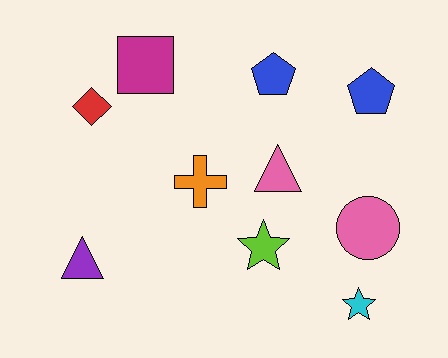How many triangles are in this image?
There are 2 triangles.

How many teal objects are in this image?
There are no teal objects.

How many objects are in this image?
There are 10 objects.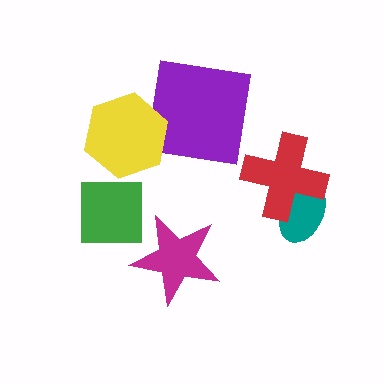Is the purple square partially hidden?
Yes, it is partially covered by another shape.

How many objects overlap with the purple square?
1 object overlaps with the purple square.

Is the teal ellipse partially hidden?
Yes, it is partially covered by another shape.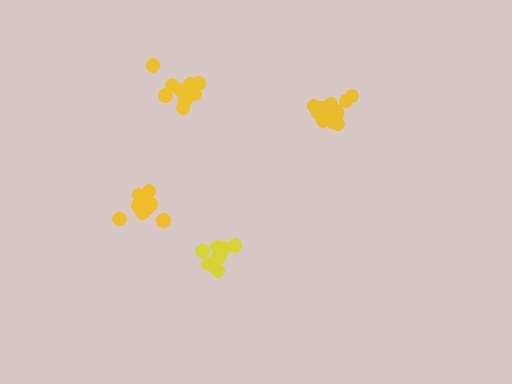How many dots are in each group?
Group 1: 16 dots, Group 2: 11 dots, Group 3: 10 dots, Group 4: 11 dots (48 total).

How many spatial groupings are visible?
There are 4 spatial groupings.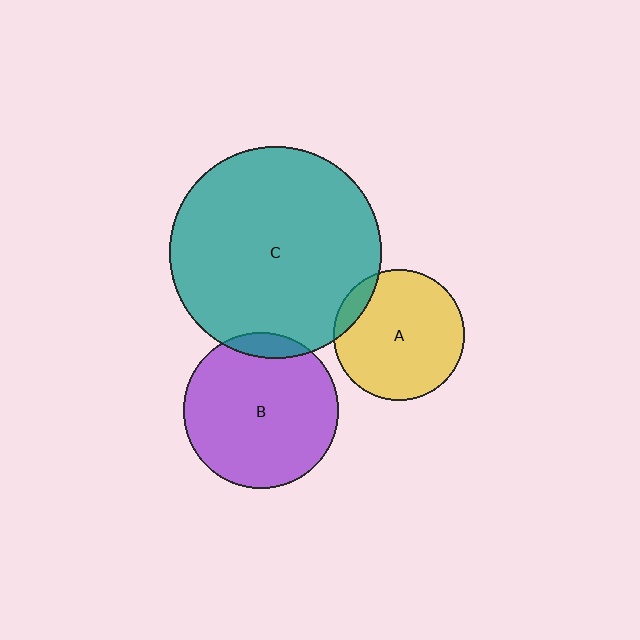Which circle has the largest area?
Circle C (teal).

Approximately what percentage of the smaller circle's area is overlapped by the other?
Approximately 10%.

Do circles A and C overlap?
Yes.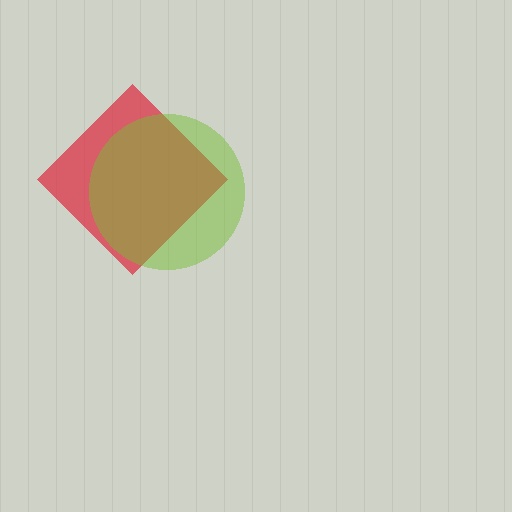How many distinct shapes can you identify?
There are 2 distinct shapes: a red diamond, a lime circle.